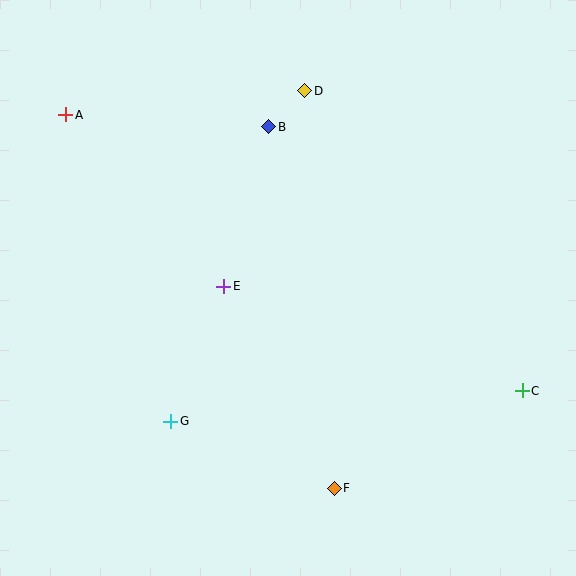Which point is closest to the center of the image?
Point E at (224, 286) is closest to the center.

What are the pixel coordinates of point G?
Point G is at (171, 421).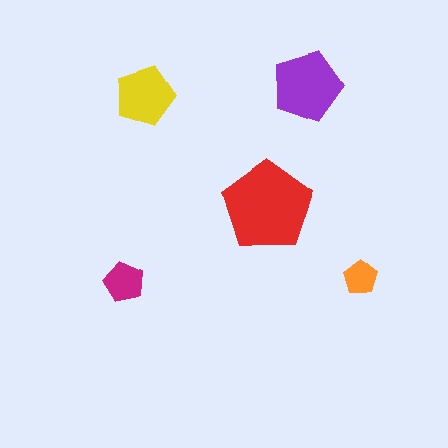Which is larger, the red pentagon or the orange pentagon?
The red one.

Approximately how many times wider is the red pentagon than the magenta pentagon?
About 2 times wider.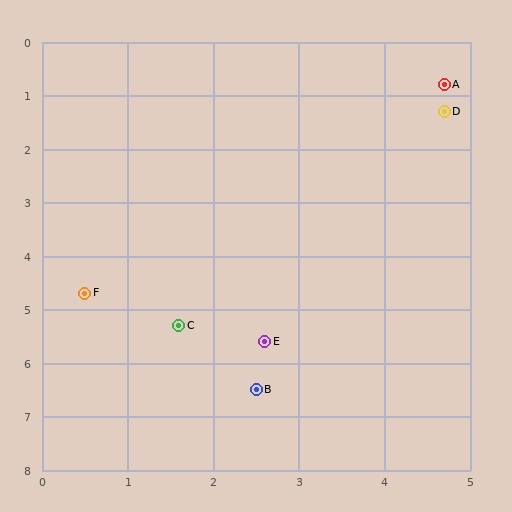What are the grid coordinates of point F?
Point F is at approximately (0.5, 4.7).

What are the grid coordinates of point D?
Point D is at approximately (4.7, 1.3).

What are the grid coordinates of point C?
Point C is at approximately (1.6, 5.3).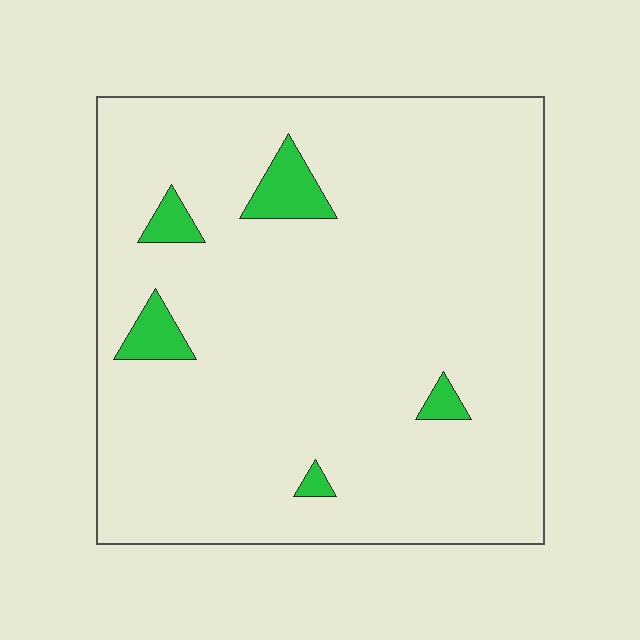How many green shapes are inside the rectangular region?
5.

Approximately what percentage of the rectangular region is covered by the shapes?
Approximately 5%.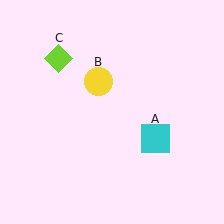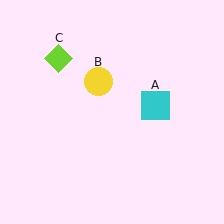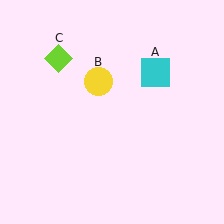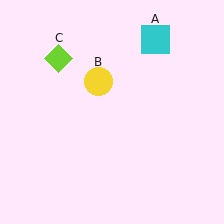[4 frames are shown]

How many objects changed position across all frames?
1 object changed position: cyan square (object A).